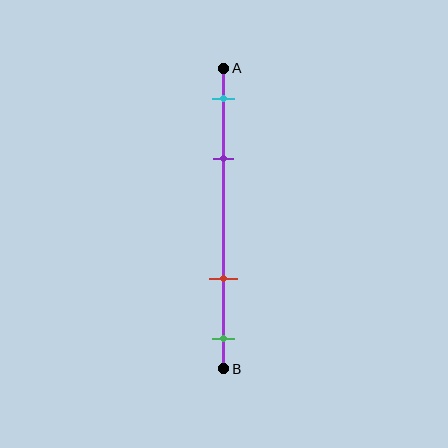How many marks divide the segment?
There are 4 marks dividing the segment.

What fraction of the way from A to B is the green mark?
The green mark is approximately 90% (0.9) of the way from A to B.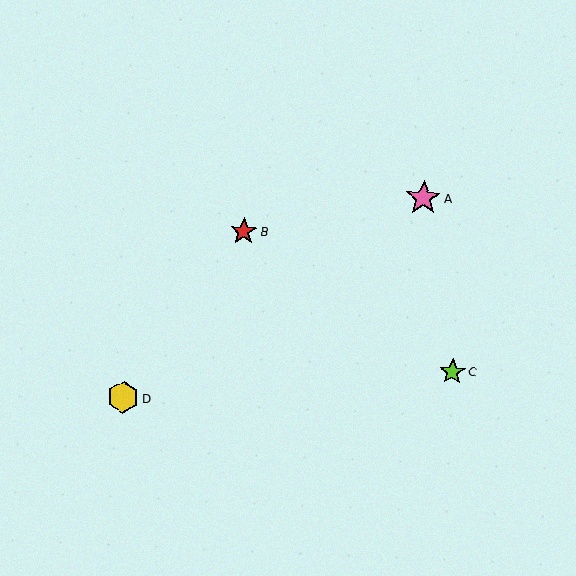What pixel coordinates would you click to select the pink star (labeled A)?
Click at (423, 198) to select the pink star A.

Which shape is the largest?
The pink star (labeled A) is the largest.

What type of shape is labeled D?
Shape D is a yellow hexagon.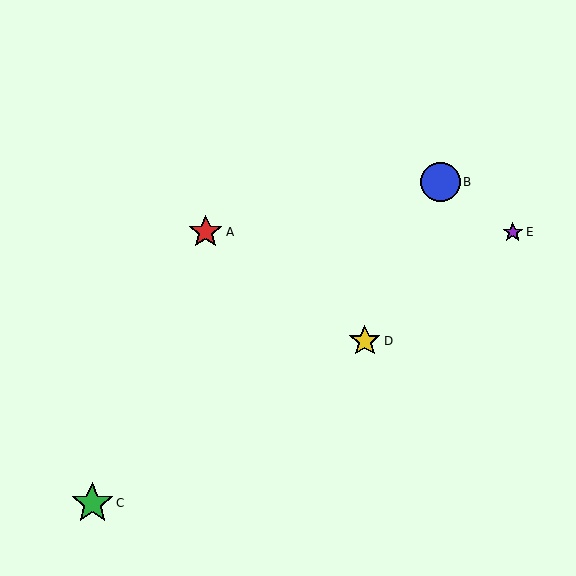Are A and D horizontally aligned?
No, A is at y≈232 and D is at y≈341.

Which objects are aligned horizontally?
Objects A, E are aligned horizontally.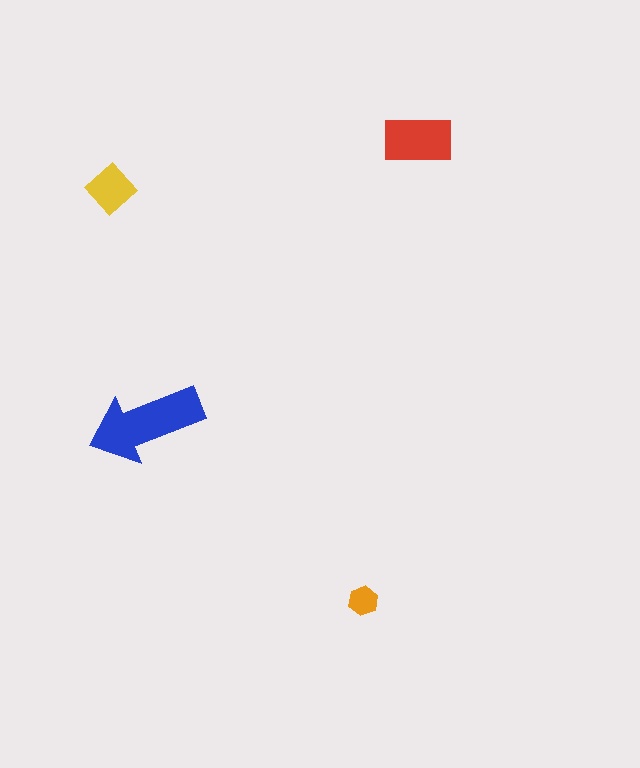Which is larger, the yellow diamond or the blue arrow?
The blue arrow.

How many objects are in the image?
There are 4 objects in the image.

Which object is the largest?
The blue arrow.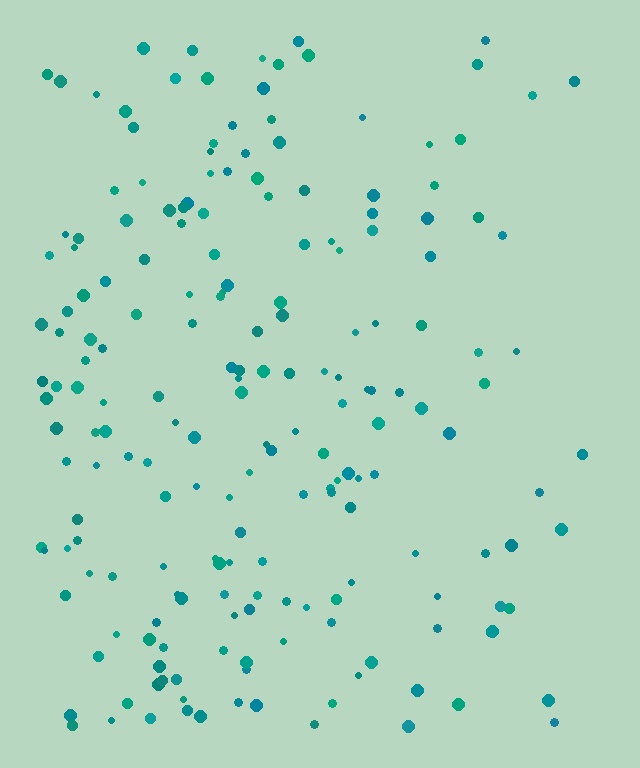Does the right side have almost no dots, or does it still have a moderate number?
Still a moderate number, just noticeably fewer than the left.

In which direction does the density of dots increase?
From right to left, with the left side densest.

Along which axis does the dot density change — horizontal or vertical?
Horizontal.